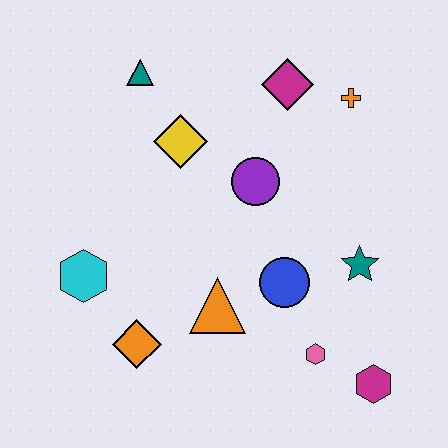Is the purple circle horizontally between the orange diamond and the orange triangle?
No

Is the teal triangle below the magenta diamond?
No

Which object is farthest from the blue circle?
The teal triangle is farthest from the blue circle.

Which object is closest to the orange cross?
The magenta diamond is closest to the orange cross.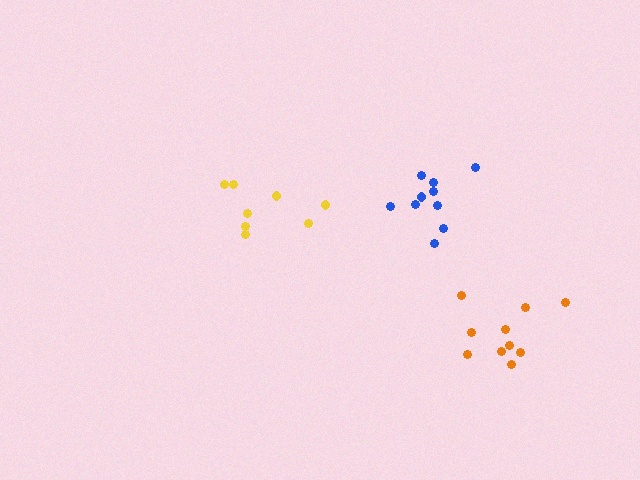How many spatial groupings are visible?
There are 3 spatial groupings.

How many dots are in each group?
Group 1: 10 dots, Group 2: 10 dots, Group 3: 8 dots (28 total).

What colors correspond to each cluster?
The clusters are colored: blue, orange, yellow.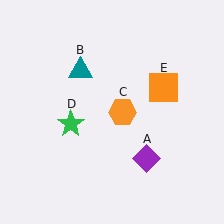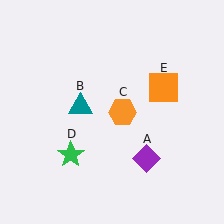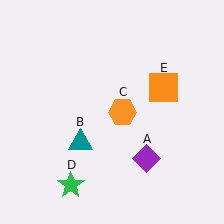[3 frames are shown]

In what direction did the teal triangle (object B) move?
The teal triangle (object B) moved down.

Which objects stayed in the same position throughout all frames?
Purple diamond (object A) and orange hexagon (object C) and orange square (object E) remained stationary.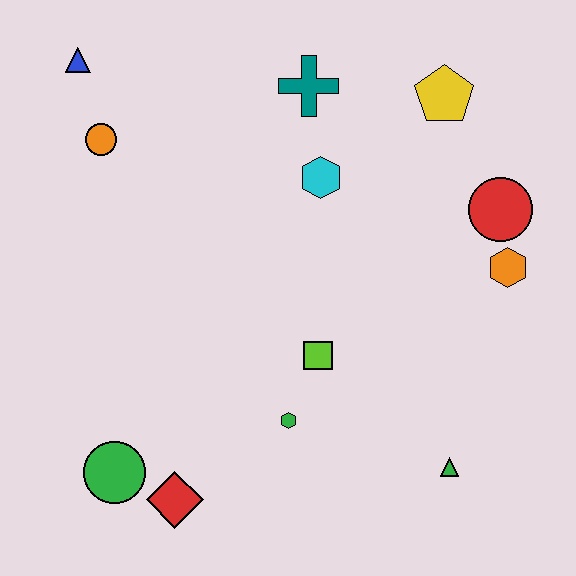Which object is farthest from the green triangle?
The blue triangle is farthest from the green triangle.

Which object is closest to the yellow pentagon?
The red circle is closest to the yellow pentagon.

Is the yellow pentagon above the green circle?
Yes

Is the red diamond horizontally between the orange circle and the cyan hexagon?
Yes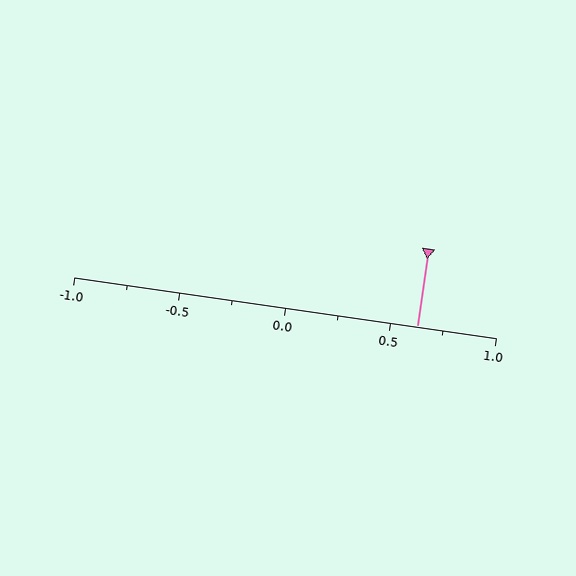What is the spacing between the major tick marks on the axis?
The major ticks are spaced 0.5 apart.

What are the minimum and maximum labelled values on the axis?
The axis runs from -1.0 to 1.0.